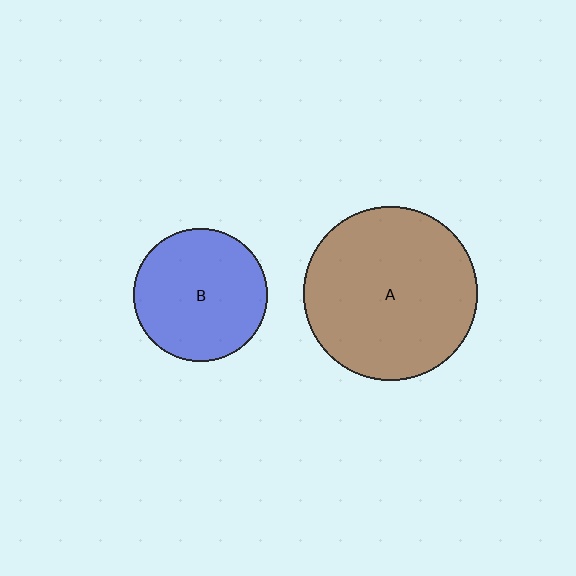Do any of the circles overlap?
No, none of the circles overlap.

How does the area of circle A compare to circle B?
Approximately 1.7 times.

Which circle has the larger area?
Circle A (brown).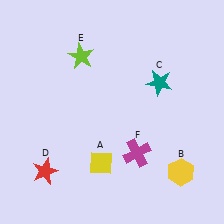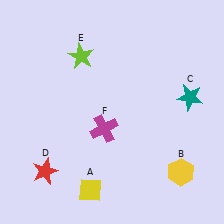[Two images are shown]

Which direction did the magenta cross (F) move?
The magenta cross (F) moved left.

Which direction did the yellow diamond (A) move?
The yellow diamond (A) moved down.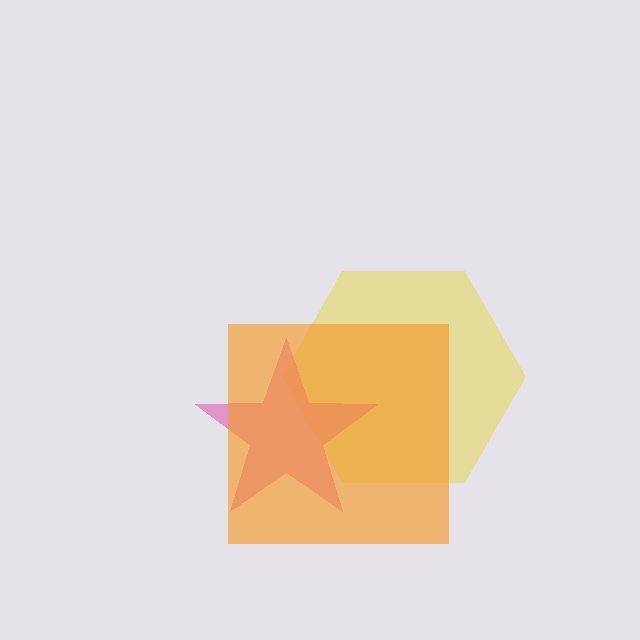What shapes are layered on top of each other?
The layered shapes are: a yellow hexagon, a pink star, an orange square.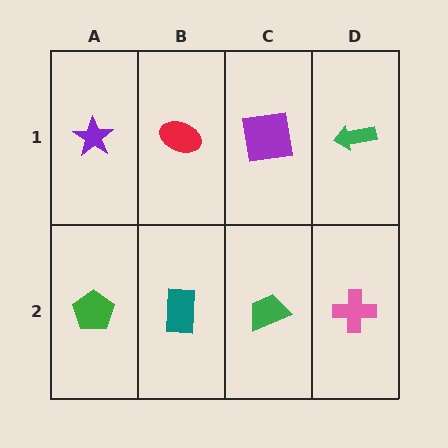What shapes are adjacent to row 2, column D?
A green arrow (row 1, column D), a green trapezoid (row 2, column C).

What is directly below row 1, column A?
A green pentagon.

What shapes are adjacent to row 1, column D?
A pink cross (row 2, column D), a purple square (row 1, column C).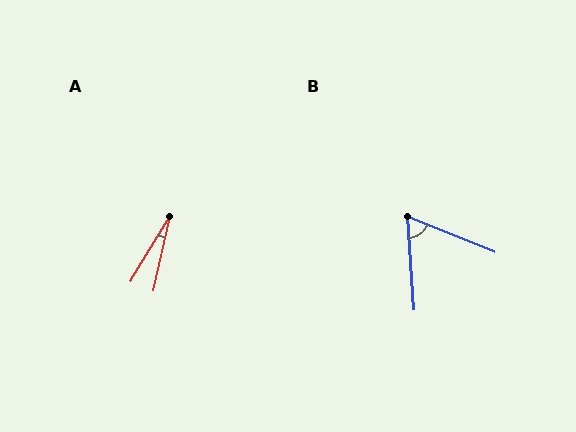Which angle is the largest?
B, at approximately 64 degrees.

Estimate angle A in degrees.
Approximately 19 degrees.